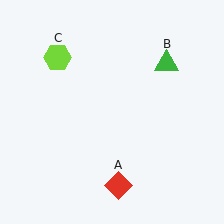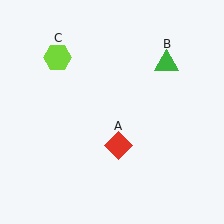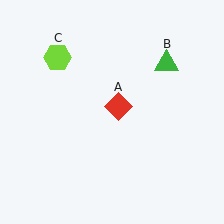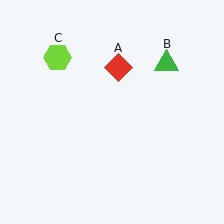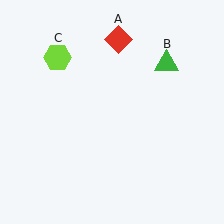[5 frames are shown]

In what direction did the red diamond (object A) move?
The red diamond (object A) moved up.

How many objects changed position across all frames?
1 object changed position: red diamond (object A).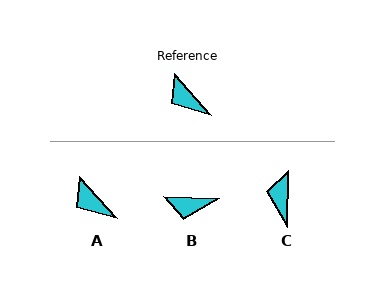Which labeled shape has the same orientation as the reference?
A.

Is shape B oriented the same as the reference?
No, it is off by about 45 degrees.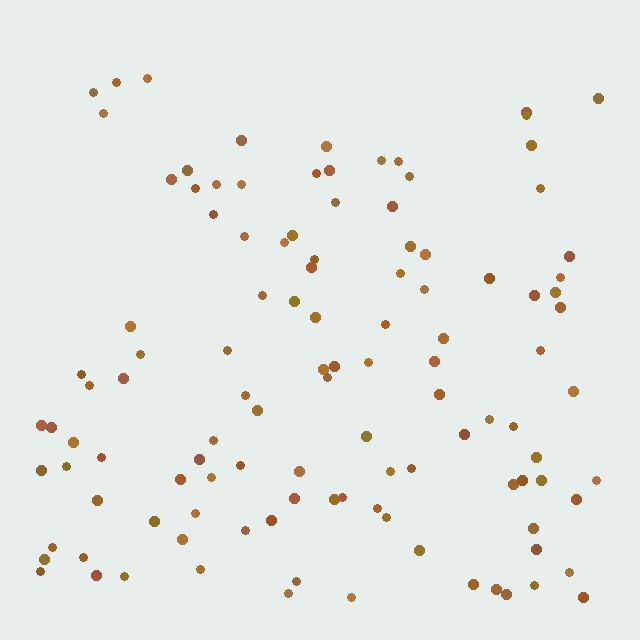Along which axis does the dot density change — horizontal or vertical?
Vertical.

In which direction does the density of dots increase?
From top to bottom, with the bottom side densest.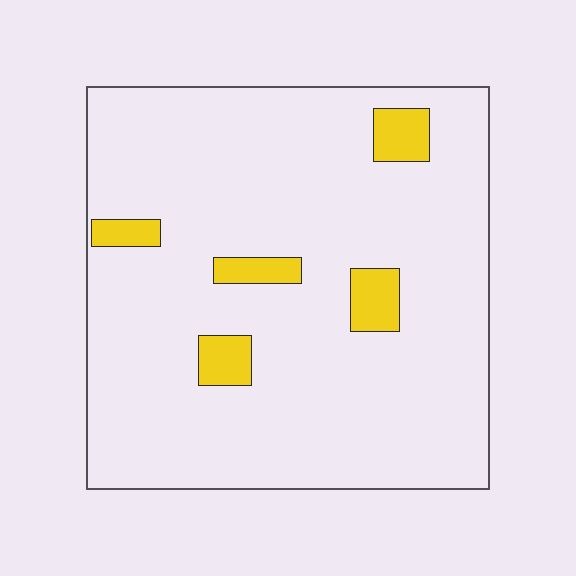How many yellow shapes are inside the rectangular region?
5.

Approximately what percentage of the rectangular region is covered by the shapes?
Approximately 10%.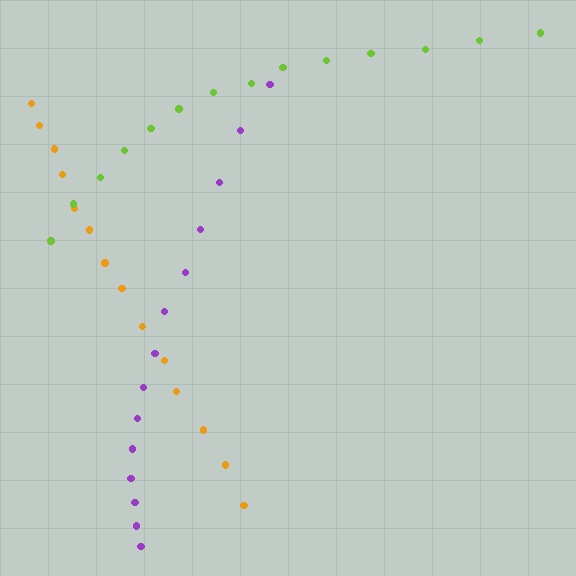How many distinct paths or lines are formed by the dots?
There are 3 distinct paths.